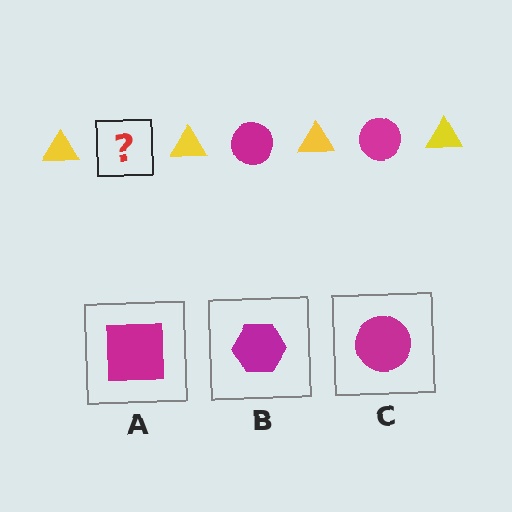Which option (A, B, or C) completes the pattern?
C.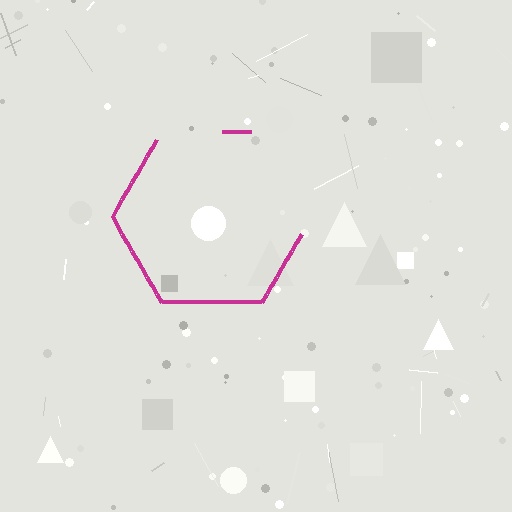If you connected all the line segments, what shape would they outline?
They would outline a hexagon.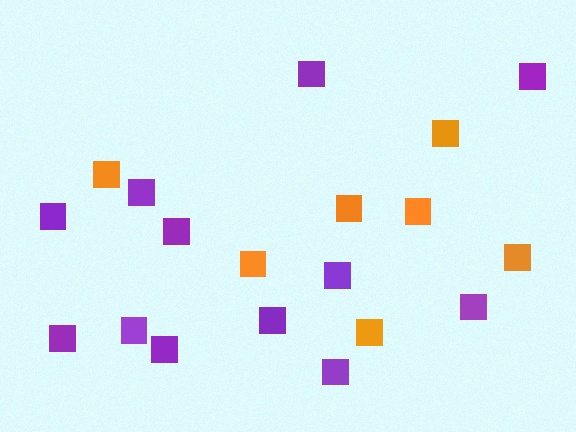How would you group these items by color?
There are 2 groups: one group of purple squares (12) and one group of orange squares (7).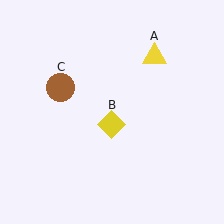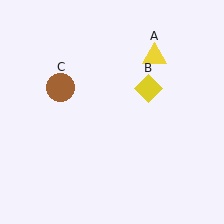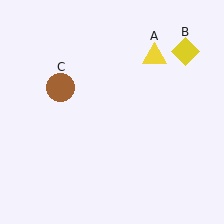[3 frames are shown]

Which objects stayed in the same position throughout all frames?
Yellow triangle (object A) and brown circle (object C) remained stationary.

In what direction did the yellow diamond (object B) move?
The yellow diamond (object B) moved up and to the right.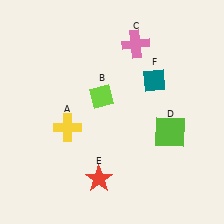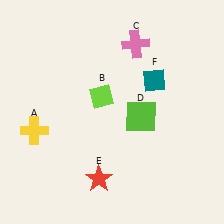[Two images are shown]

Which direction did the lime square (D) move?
The lime square (D) moved left.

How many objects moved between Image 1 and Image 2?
2 objects moved between the two images.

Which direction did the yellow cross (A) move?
The yellow cross (A) moved left.